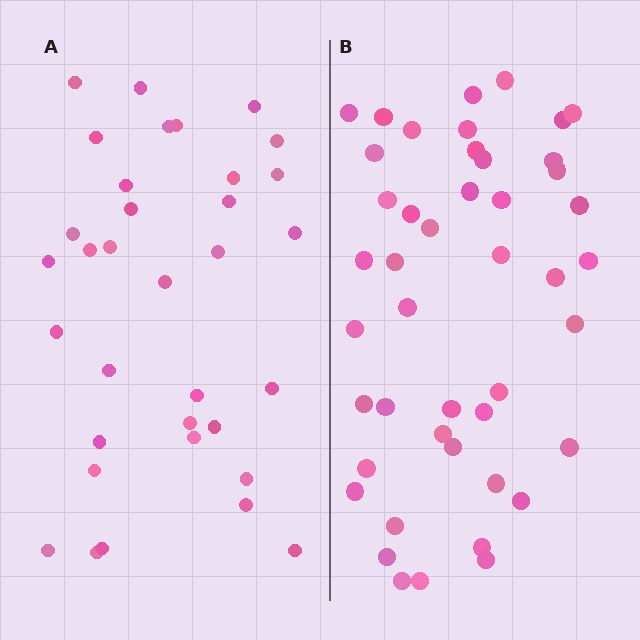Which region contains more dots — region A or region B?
Region B (the right region) has more dots.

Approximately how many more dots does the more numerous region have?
Region B has roughly 12 or so more dots than region A.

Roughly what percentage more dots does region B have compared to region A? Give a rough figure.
About 30% more.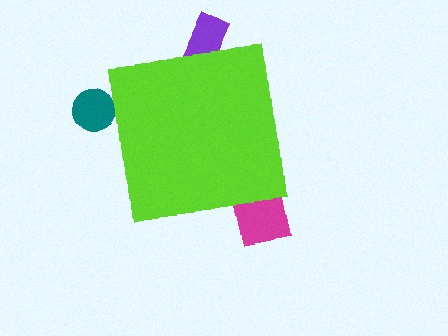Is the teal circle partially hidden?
Yes, the teal circle is partially hidden behind the lime square.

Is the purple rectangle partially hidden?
Yes, the purple rectangle is partially hidden behind the lime square.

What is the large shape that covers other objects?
A lime square.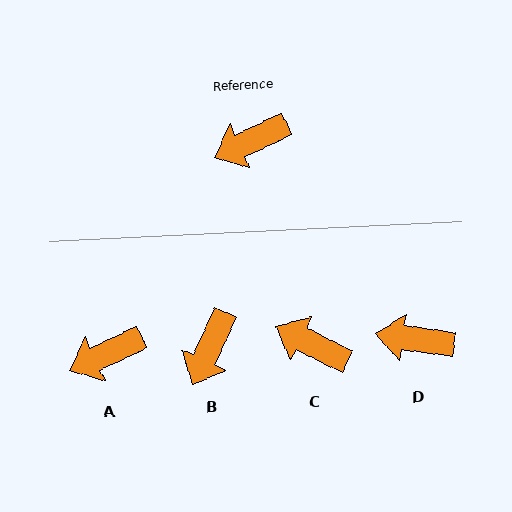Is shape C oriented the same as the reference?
No, it is off by about 51 degrees.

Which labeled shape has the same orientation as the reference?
A.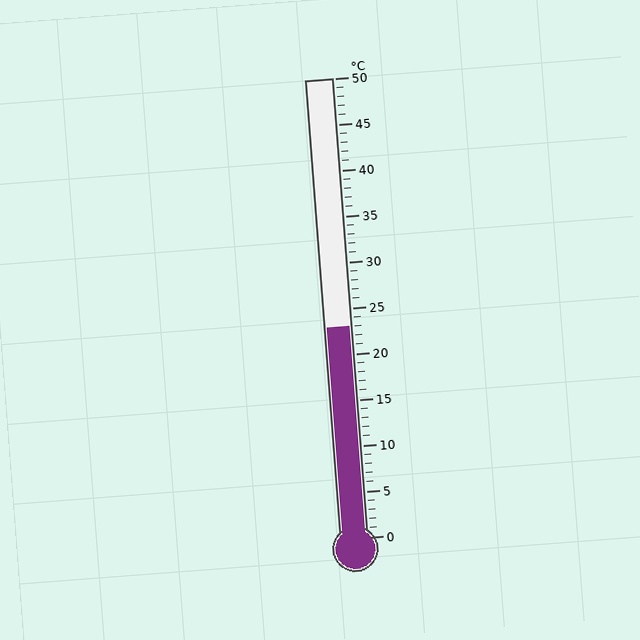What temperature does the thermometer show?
The thermometer shows approximately 23°C.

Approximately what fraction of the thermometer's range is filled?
The thermometer is filled to approximately 45% of its range.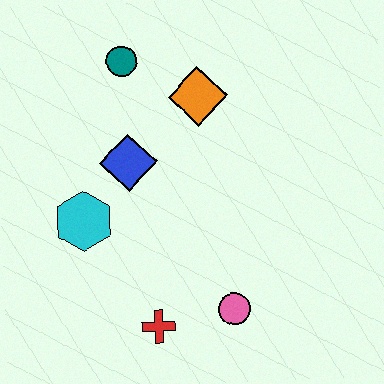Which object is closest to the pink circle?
The red cross is closest to the pink circle.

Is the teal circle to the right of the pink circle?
No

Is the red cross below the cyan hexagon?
Yes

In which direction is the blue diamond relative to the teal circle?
The blue diamond is below the teal circle.